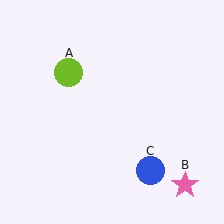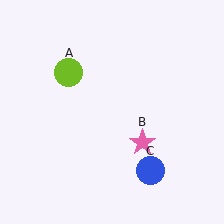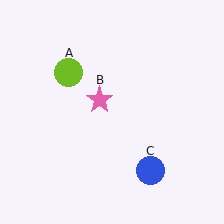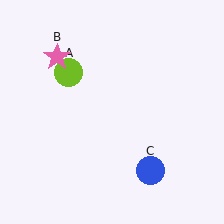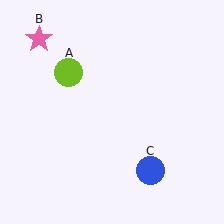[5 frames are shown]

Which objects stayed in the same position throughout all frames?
Lime circle (object A) and blue circle (object C) remained stationary.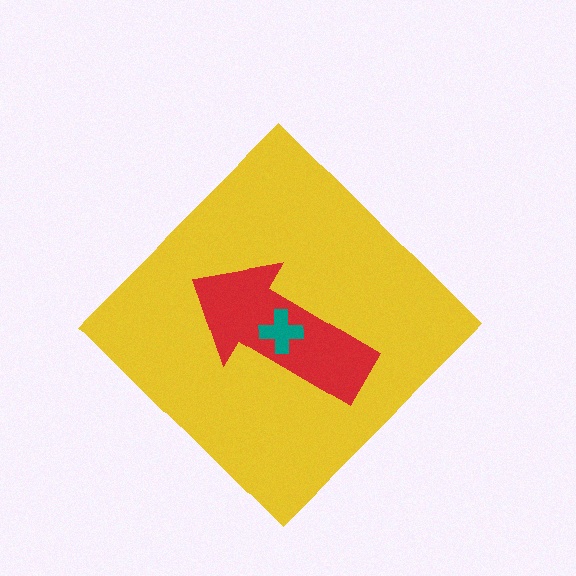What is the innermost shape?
The teal cross.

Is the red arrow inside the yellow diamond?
Yes.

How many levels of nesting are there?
3.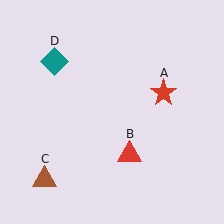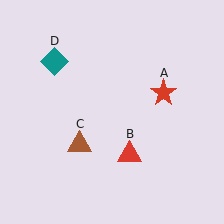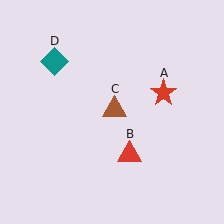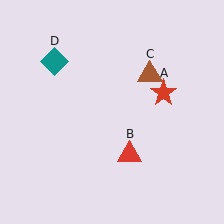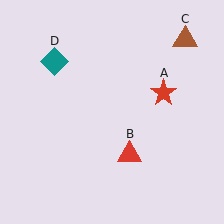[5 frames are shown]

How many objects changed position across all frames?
1 object changed position: brown triangle (object C).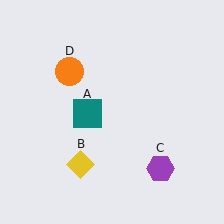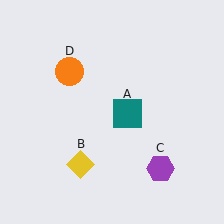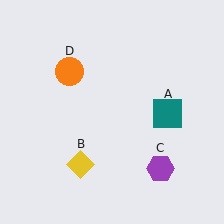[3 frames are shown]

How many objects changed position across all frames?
1 object changed position: teal square (object A).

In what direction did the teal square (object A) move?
The teal square (object A) moved right.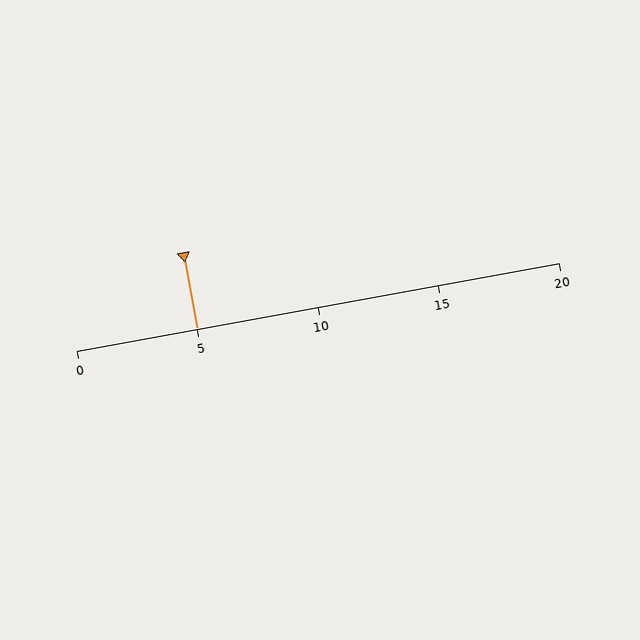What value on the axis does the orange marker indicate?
The marker indicates approximately 5.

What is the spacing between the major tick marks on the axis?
The major ticks are spaced 5 apart.